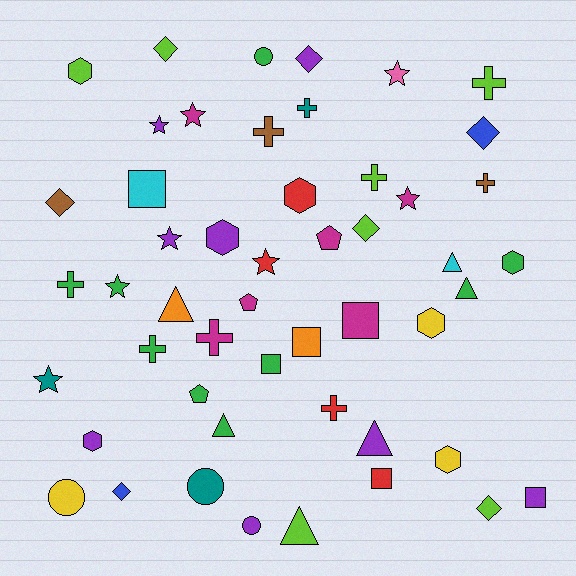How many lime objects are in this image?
There are 7 lime objects.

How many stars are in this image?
There are 8 stars.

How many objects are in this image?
There are 50 objects.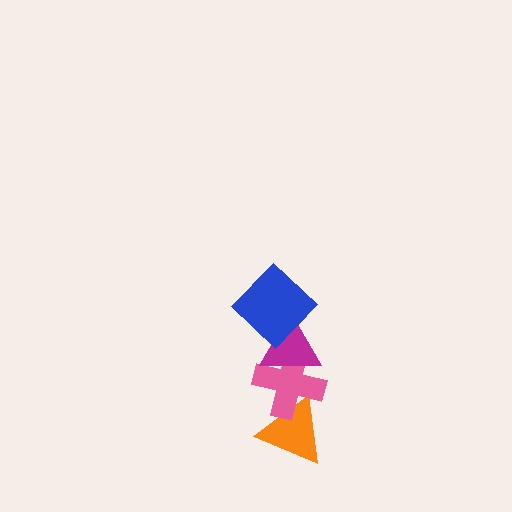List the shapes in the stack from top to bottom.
From top to bottom: the blue diamond, the magenta triangle, the pink cross, the orange triangle.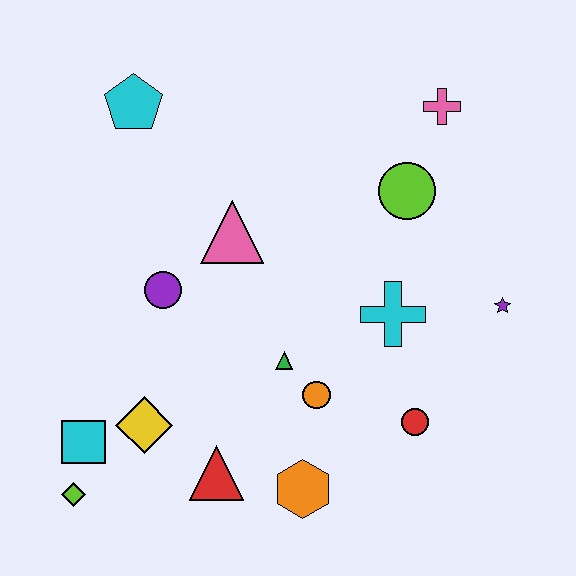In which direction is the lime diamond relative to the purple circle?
The lime diamond is below the purple circle.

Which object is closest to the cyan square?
The lime diamond is closest to the cyan square.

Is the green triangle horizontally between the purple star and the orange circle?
No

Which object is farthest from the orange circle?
The cyan pentagon is farthest from the orange circle.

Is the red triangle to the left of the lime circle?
Yes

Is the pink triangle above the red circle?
Yes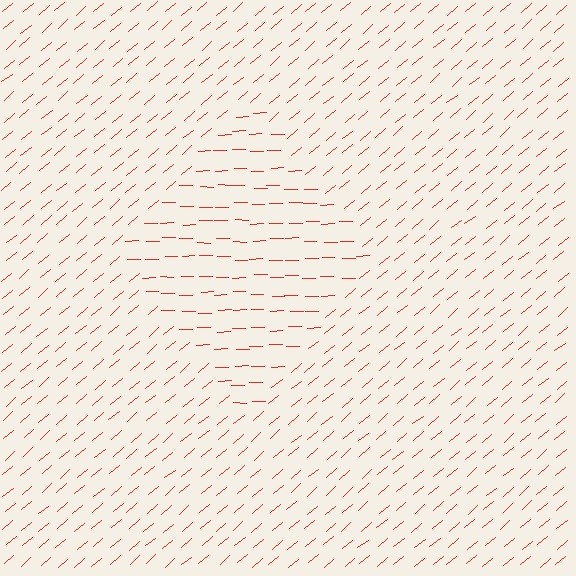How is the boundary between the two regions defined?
The boundary is defined purely by a change in line orientation (approximately 39 degrees difference). All lines are the same color and thickness.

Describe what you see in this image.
The image is filled with small red line segments. A diamond region in the image has lines oriented differently from the surrounding lines, creating a visible texture boundary.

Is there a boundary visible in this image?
Yes, there is a texture boundary formed by a change in line orientation.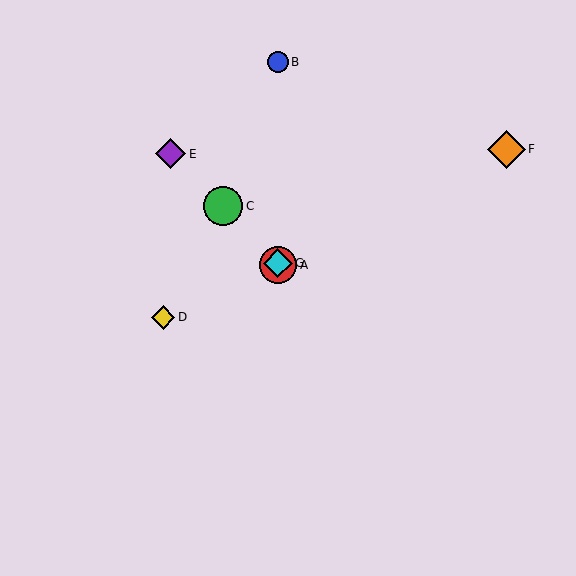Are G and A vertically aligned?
Yes, both are at x≈278.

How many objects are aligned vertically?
3 objects (A, B, G) are aligned vertically.